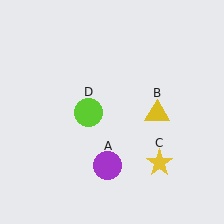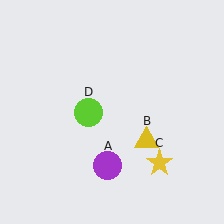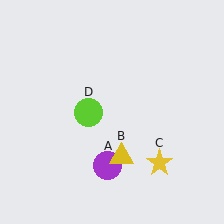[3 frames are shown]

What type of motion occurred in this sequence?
The yellow triangle (object B) rotated clockwise around the center of the scene.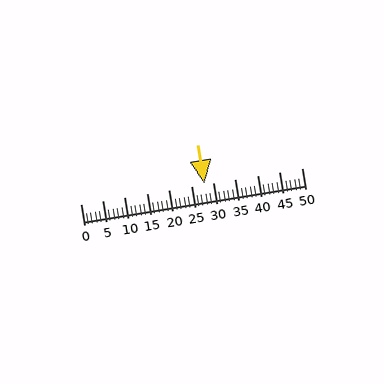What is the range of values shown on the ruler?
The ruler shows values from 0 to 50.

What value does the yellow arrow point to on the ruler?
The yellow arrow points to approximately 28.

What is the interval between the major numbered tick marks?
The major tick marks are spaced 5 units apart.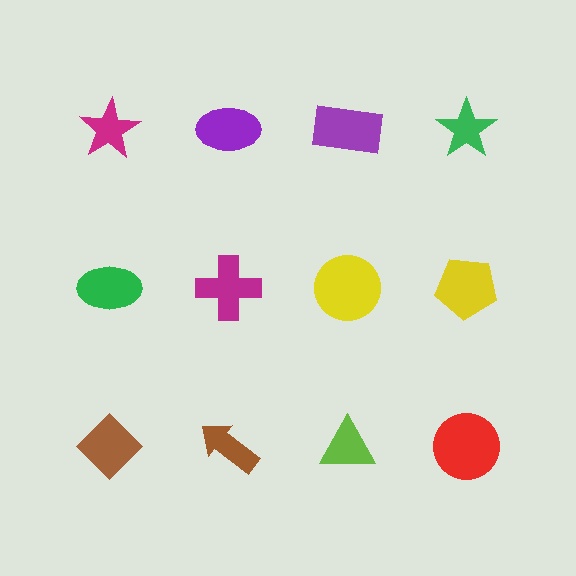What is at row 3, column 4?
A red circle.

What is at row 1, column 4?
A green star.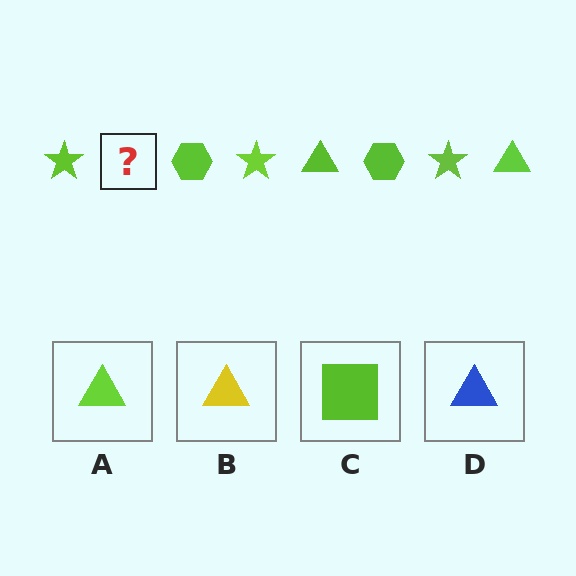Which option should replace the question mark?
Option A.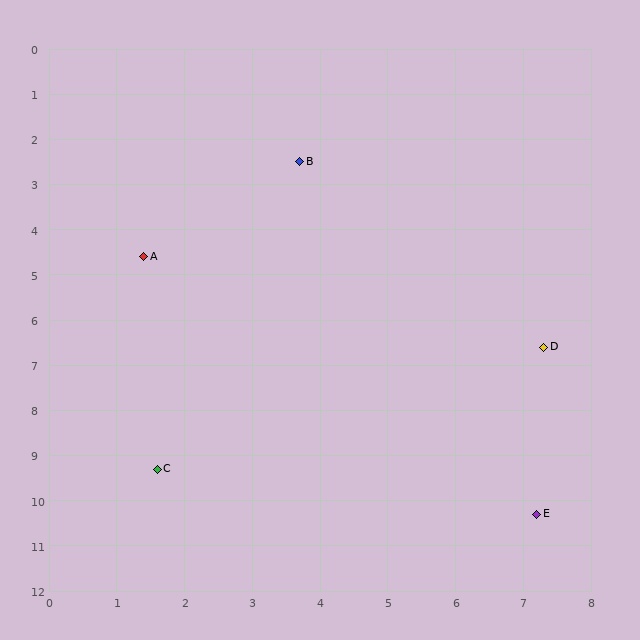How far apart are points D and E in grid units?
Points D and E are about 3.7 grid units apart.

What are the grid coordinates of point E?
Point E is at approximately (7.2, 10.3).